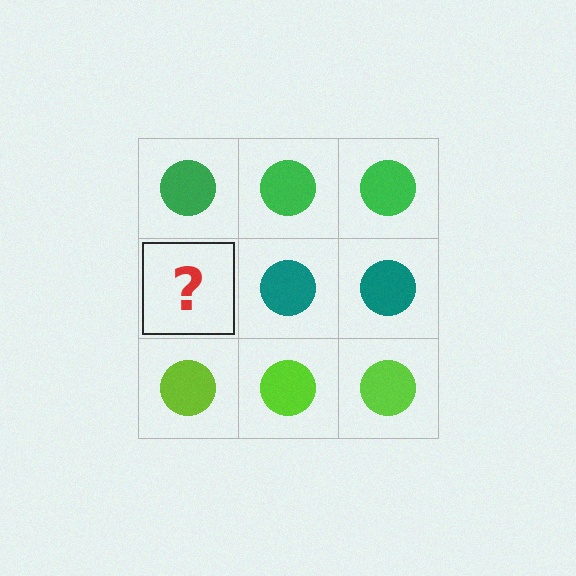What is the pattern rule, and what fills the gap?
The rule is that each row has a consistent color. The gap should be filled with a teal circle.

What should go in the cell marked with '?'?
The missing cell should contain a teal circle.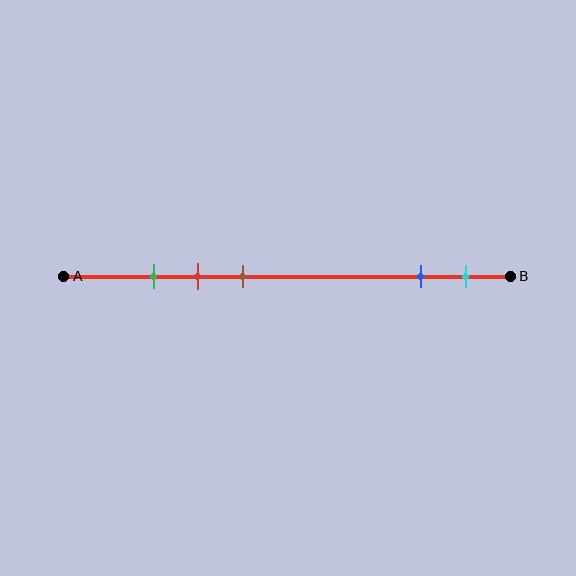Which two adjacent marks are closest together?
The green and red marks are the closest adjacent pair.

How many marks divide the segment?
There are 5 marks dividing the segment.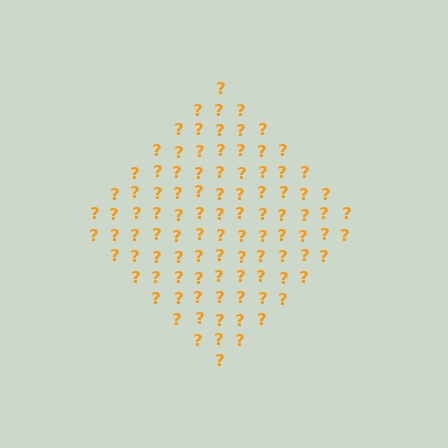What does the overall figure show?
The overall figure shows a diamond.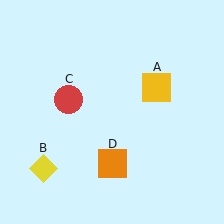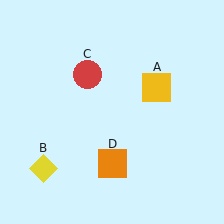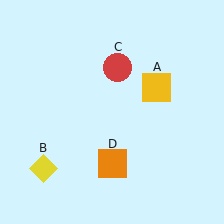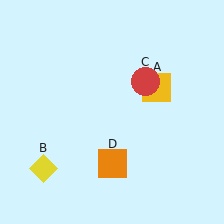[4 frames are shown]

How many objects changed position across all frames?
1 object changed position: red circle (object C).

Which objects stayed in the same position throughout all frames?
Yellow square (object A) and yellow diamond (object B) and orange square (object D) remained stationary.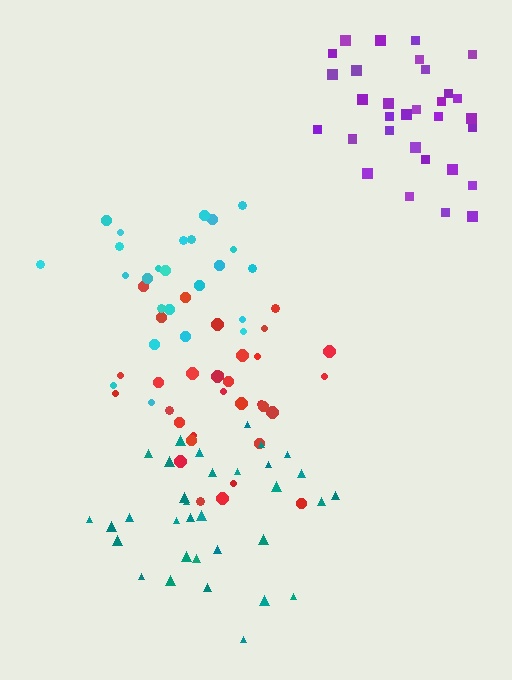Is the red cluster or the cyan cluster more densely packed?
Red.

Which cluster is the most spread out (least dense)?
Teal.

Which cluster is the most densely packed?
Purple.